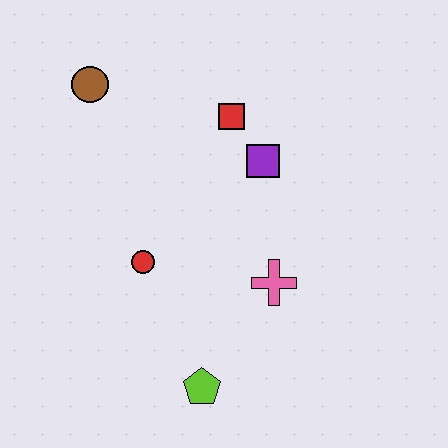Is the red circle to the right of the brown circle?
Yes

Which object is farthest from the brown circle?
The lime pentagon is farthest from the brown circle.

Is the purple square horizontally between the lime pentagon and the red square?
No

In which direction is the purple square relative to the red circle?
The purple square is to the right of the red circle.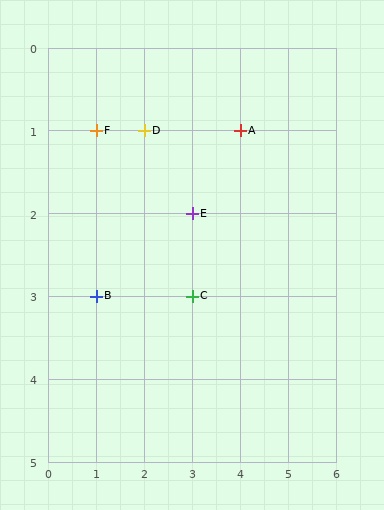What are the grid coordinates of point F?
Point F is at grid coordinates (1, 1).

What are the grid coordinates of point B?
Point B is at grid coordinates (1, 3).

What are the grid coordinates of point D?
Point D is at grid coordinates (2, 1).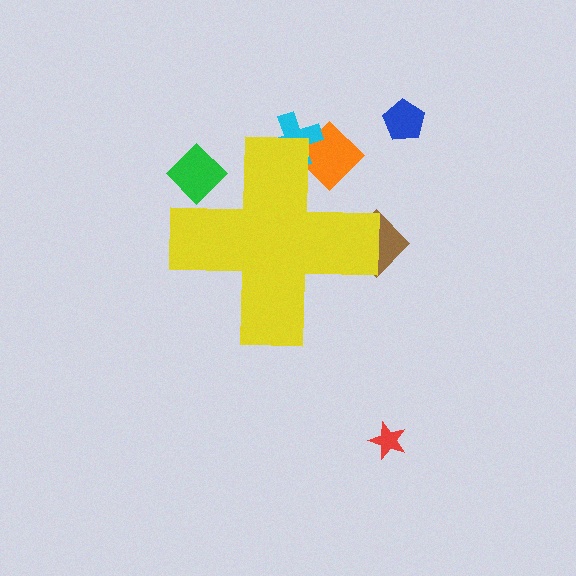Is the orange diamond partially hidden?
Yes, the orange diamond is partially hidden behind the yellow cross.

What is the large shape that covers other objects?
A yellow cross.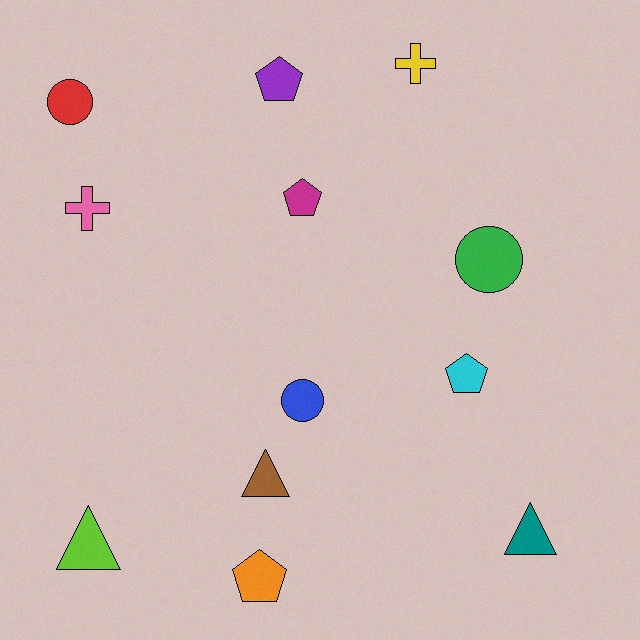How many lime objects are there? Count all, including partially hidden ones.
There is 1 lime object.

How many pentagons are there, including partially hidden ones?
There are 4 pentagons.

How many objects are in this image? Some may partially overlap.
There are 12 objects.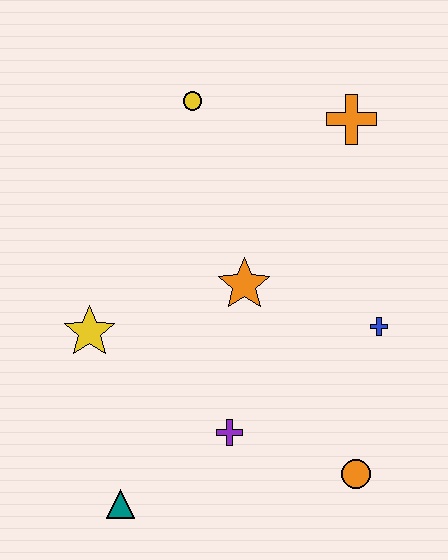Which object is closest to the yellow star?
The orange star is closest to the yellow star.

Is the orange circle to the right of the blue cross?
No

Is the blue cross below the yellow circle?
Yes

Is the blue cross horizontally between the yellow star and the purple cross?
No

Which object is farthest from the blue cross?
The teal triangle is farthest from the blue cross.